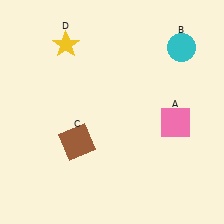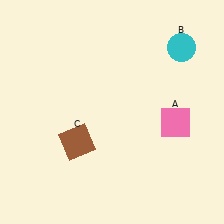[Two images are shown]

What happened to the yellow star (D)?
The yellow star (D) was removed in Image 2. It was in the top-left area of Image 1.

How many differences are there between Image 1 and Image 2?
There is 1 difference between the two images.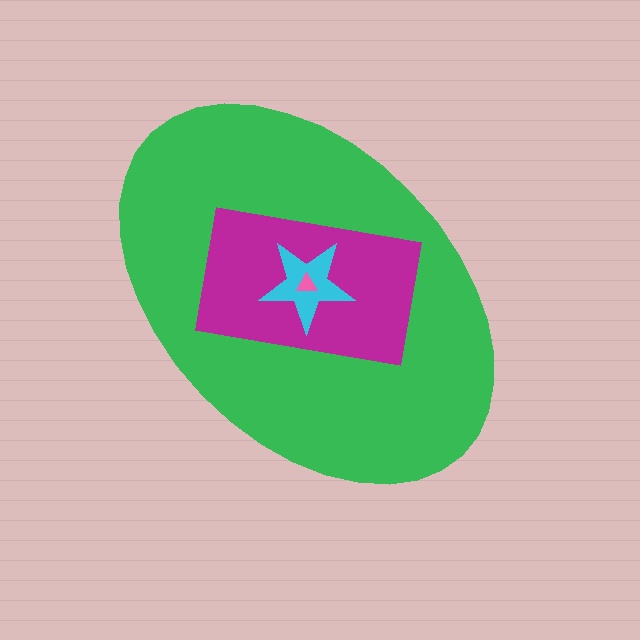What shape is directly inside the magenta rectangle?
The cyan star.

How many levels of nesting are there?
4.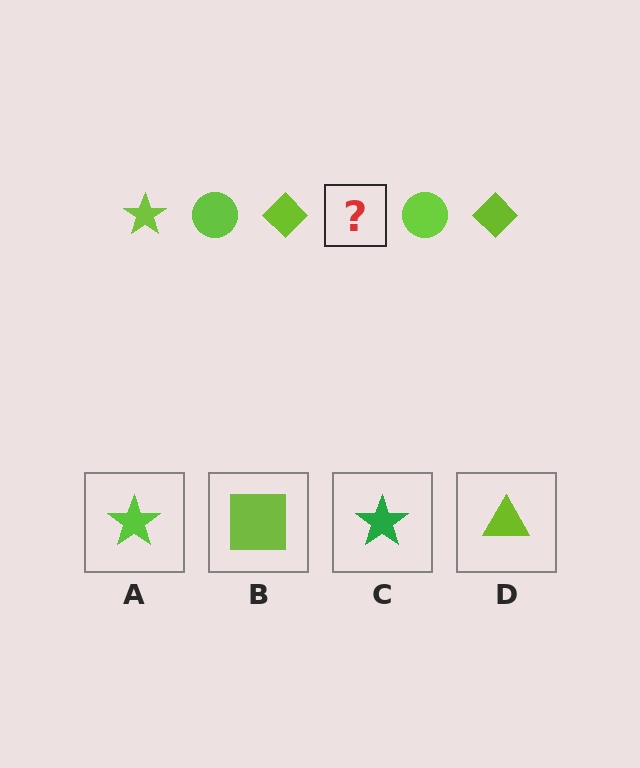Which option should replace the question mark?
Option A.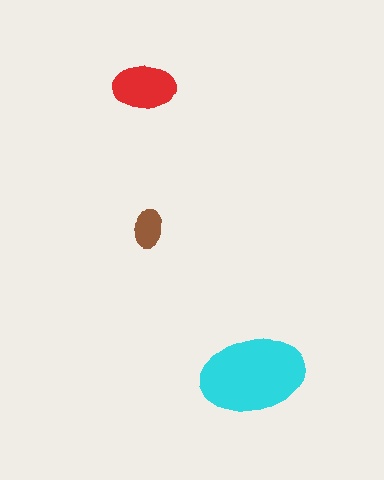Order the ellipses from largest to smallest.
the cyan one, the red one, the brown one.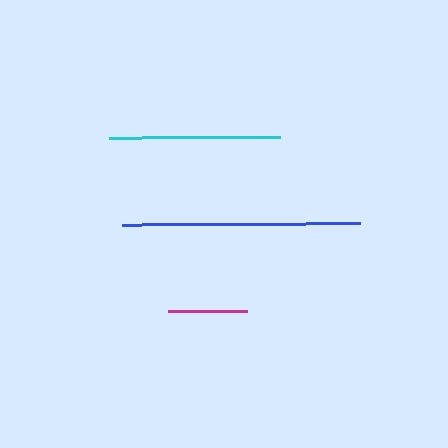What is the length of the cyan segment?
The cyan segment is approximately 171 pixels long.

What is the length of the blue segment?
The blue segment is approximately 238 pixels long.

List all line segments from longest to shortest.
From longest to shortest: blue, cyan, magenta.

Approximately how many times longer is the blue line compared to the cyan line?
The blue line is approximately 1.4 times the length of the cyan line.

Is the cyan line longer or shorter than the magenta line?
The cyan line is longer than the magenta line.